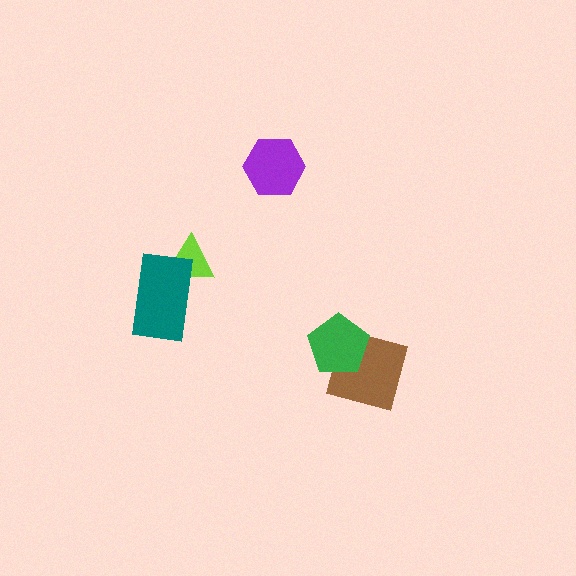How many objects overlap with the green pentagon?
1 object overlaps with the green pentagon.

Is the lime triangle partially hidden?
Yes, it is partially covered by another shape.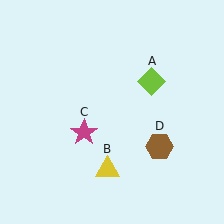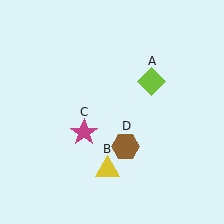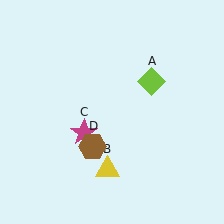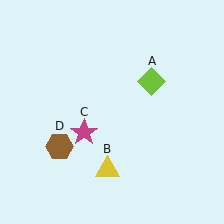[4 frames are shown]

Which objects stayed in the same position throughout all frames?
Lime diamond (object A) and yellow triangle (object B) and magenta star (object C) remained stationary.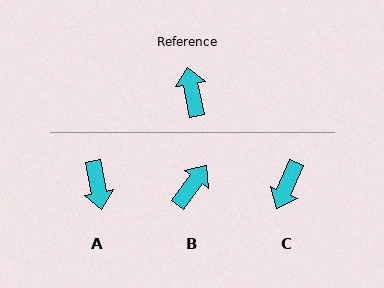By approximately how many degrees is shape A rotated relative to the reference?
Approximately 180 degrees counter-clockwise.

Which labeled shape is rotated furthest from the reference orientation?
A, about 180 degrees away.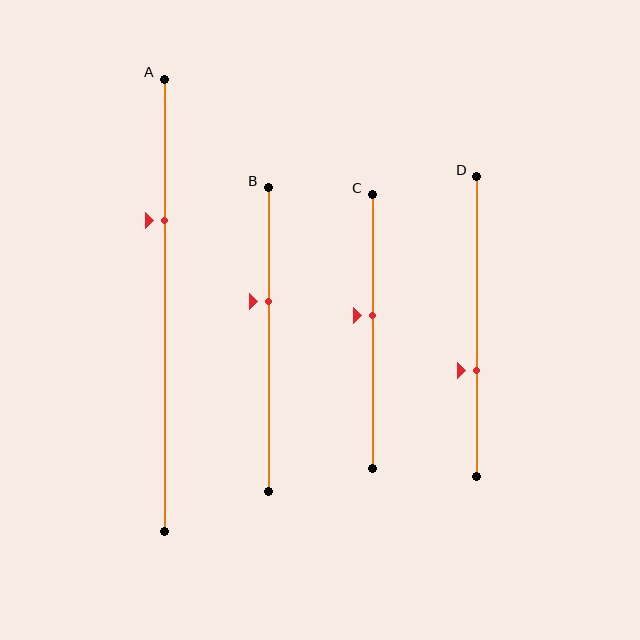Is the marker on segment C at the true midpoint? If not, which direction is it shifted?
No, the marker on segment C is shifted upward by about 6% of the segment length.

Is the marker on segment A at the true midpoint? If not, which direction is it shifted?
No, the marker on segment A is shifted upward by about 19% of the segment length.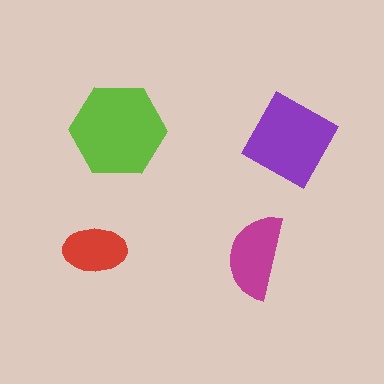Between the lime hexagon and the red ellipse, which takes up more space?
The lime hexagon.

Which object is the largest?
The lime hexagon.